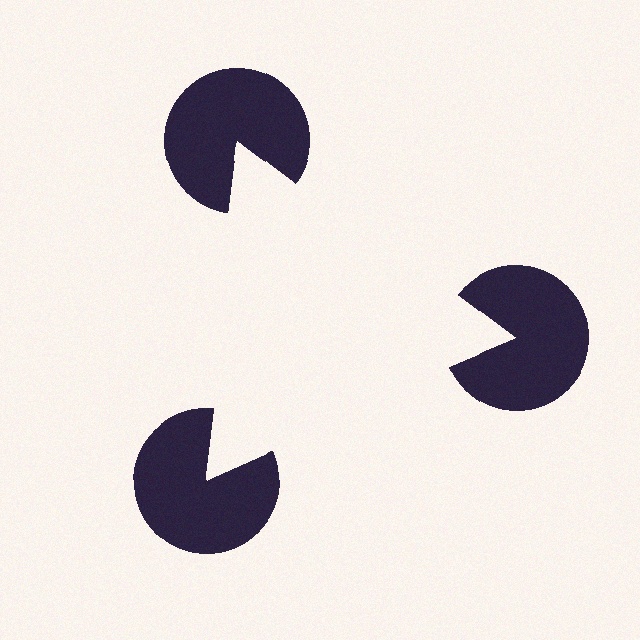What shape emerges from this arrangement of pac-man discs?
An illusory triangle — its edges are inferred from the aligned wedge cuts in the pac-man discs, not physically drawn.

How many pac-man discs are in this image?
There are 3 — one at each vertex of the illusory triangle.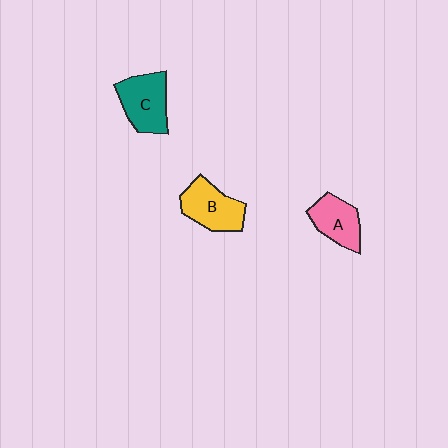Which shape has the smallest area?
Shape A (pink).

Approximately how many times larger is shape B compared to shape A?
Approximately 1.2 times.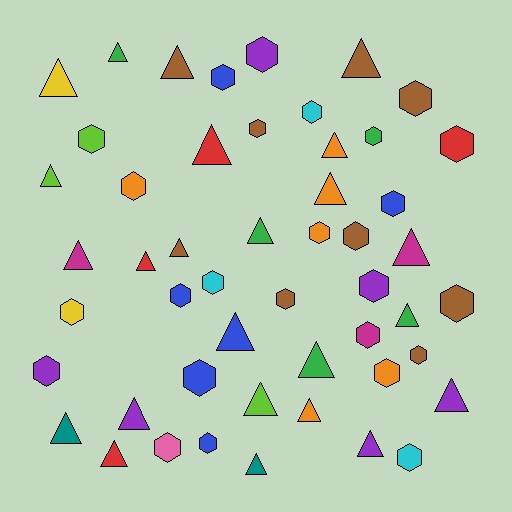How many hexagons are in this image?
There are 26 hexagons.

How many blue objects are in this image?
There are 6 blue objects.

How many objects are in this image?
There are 50 objects.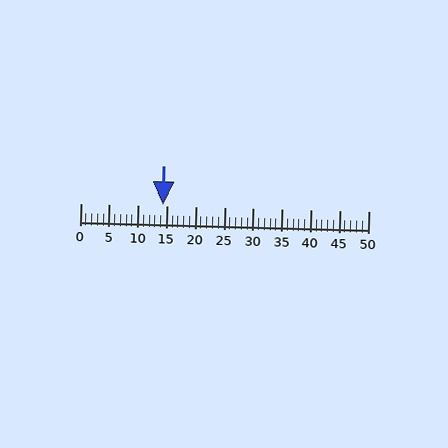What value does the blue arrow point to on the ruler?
The blue arrow points to approximately 14.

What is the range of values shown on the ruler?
The ruler shows values from 0 to 50.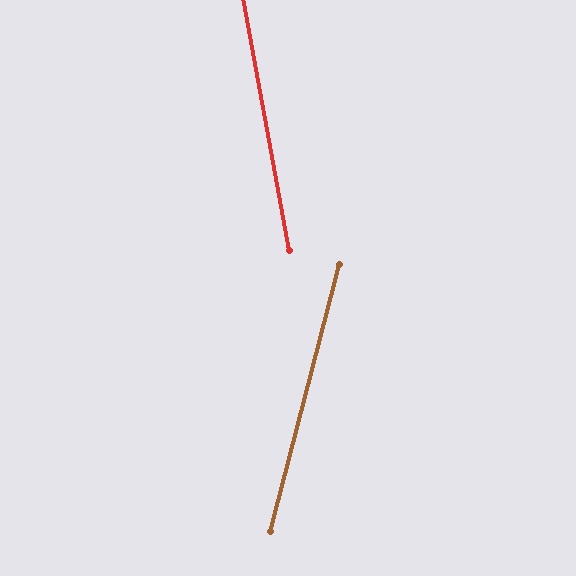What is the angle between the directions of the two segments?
Approximately 25 degrees.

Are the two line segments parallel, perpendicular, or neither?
Neither parallel nor perpendicular — they differ by about 25°.